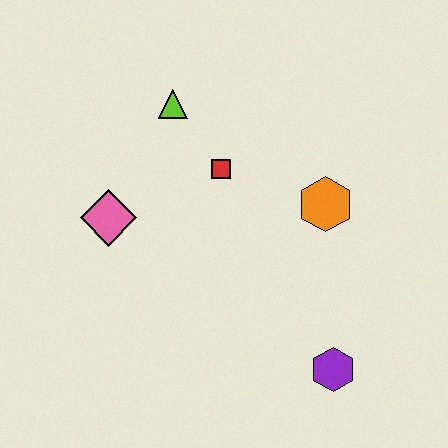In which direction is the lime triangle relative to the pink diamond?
The lime triangle is above the pink diamond.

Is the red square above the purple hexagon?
Yes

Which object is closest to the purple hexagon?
The orange hexagon is closest to the purple hexagon.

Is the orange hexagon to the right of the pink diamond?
Yes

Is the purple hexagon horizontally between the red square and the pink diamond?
No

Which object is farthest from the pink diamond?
The purple hexagon is farthest from the pink diamond.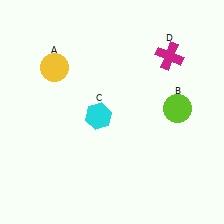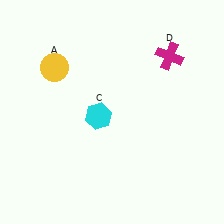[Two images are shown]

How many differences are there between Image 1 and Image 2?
There is 1 difference between the two images.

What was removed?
The lime circle (B) was removed in Image 2.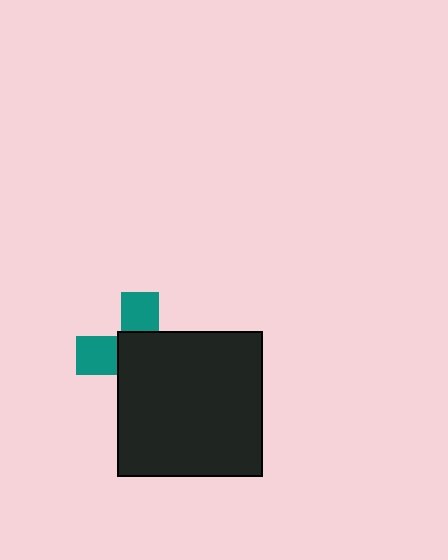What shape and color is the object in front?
The object in front is a black square.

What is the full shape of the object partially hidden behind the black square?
The partially hidden object is a teal cross.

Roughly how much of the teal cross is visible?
A small part of it is visible (roughly 38%).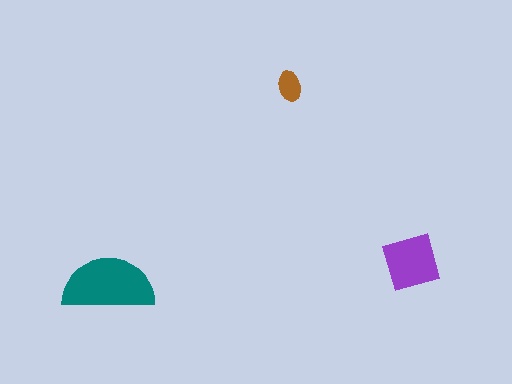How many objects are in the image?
There are 3 objects in the image.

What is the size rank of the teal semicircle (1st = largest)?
1st.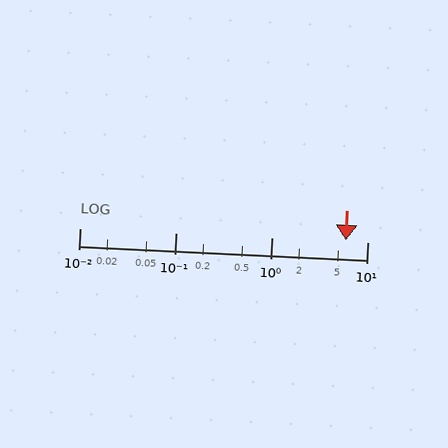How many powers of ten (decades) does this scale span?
The scale spans 3 decades, from 0.01 to 10.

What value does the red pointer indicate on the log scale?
The pointer indicates approximately 5.9.